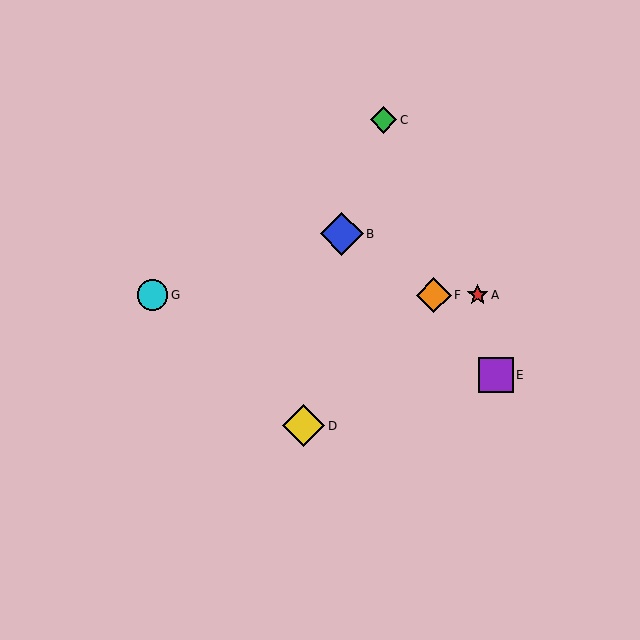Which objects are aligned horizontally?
Objects A, F, G are aligned horizontally.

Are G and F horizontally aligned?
Yes, both are at y≈295.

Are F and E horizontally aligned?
No, F is at y≈295 and E is at y≈375.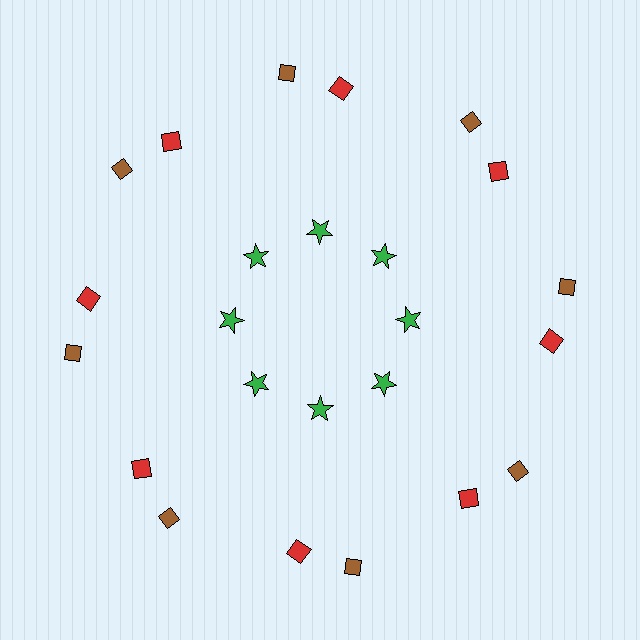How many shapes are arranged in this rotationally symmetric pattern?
There are 24 shapes, arranged in 8 groups of 3.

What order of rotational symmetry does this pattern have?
This pattern has 8-fold rotational symmetry.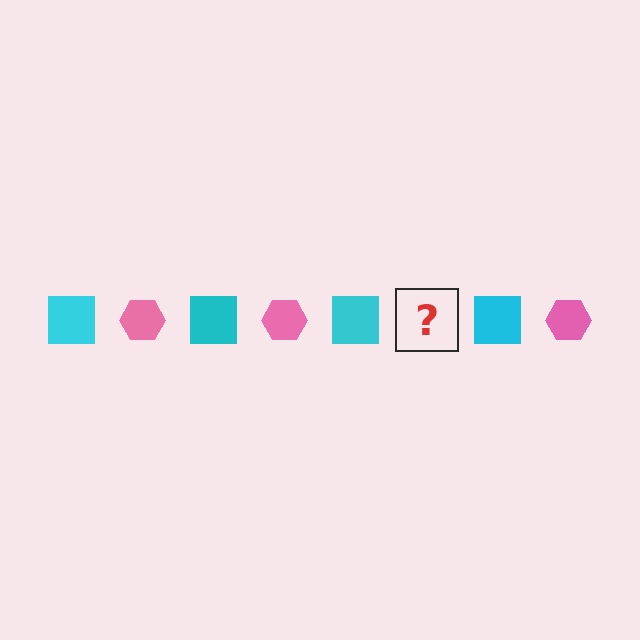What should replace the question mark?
The question mark should be replaced with a pink hexagon.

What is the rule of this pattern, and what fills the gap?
The rule is that the pattern alternates between cyan square and pink hexagon. The gap should be filled with a pink hexagon.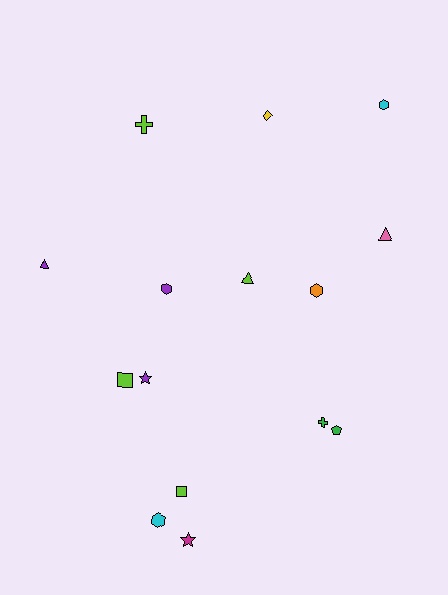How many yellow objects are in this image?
There is 1 yellow object.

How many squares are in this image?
There are 2 squares.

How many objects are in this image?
There are 15 objects.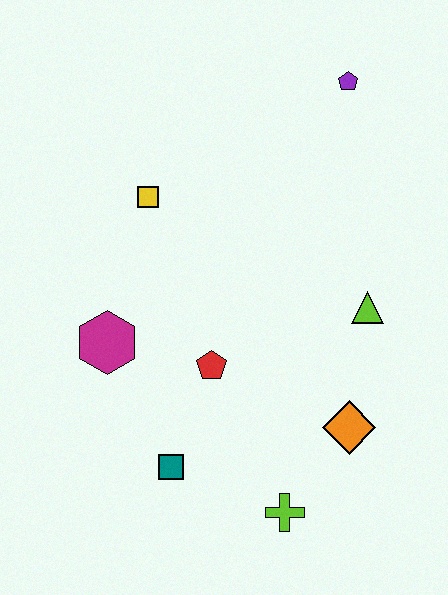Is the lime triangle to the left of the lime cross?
No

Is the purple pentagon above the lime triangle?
Yes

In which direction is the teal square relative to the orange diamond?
The teal square is to the left of the orange diamond.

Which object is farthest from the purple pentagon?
The lime cross is farthest from the purple pentagon.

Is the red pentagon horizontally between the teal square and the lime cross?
Yes